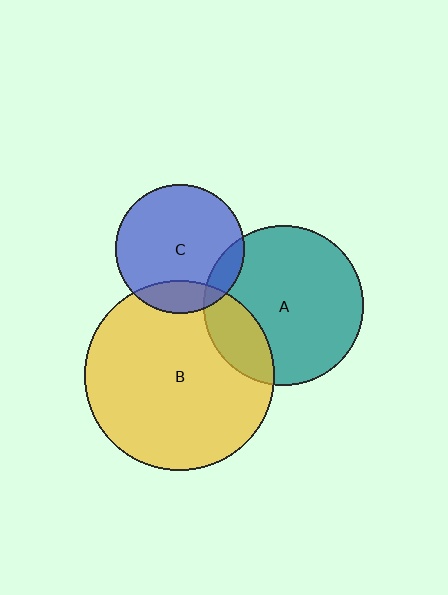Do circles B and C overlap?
Yes.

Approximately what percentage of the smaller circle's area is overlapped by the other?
Approximately 15%.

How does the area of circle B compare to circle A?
Approximately 1.4 times.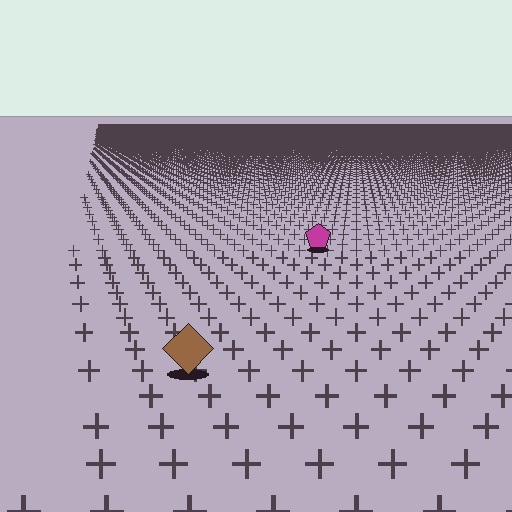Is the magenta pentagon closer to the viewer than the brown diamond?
No. The brown diamond is closer — you can tell from the texture gradient: the ground texture is coarser near it.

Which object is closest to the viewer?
The brown diamond is closest. The texture marks near it are larger and more spread out.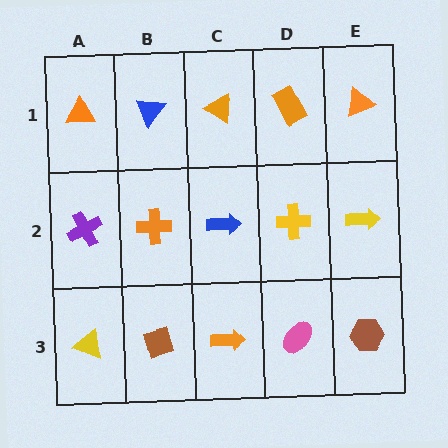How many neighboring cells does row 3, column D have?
3.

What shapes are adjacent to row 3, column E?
A yellow arrow (row 2, column E), a pink ellipse (row 3, column D).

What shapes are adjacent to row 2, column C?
An orange triangle (row 1, column C), an orange arrow (row 3, column C), an orange cross (row 2, column B), a yellow cross (row 2, column D).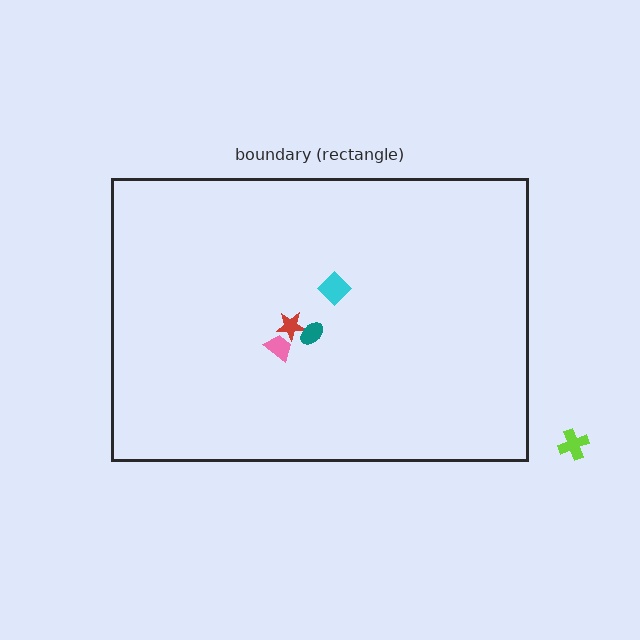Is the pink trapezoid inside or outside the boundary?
Inside.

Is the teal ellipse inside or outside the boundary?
Inside.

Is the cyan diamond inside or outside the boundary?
Inside.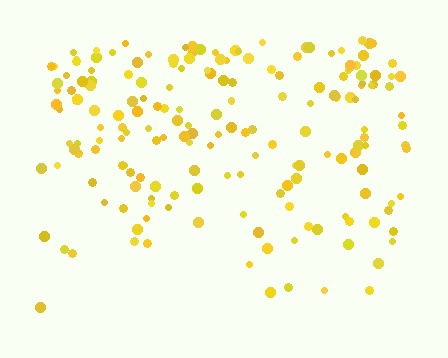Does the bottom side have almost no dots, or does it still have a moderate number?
Still a moderate number, just noticeably fewer than the top.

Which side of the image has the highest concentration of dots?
The top.